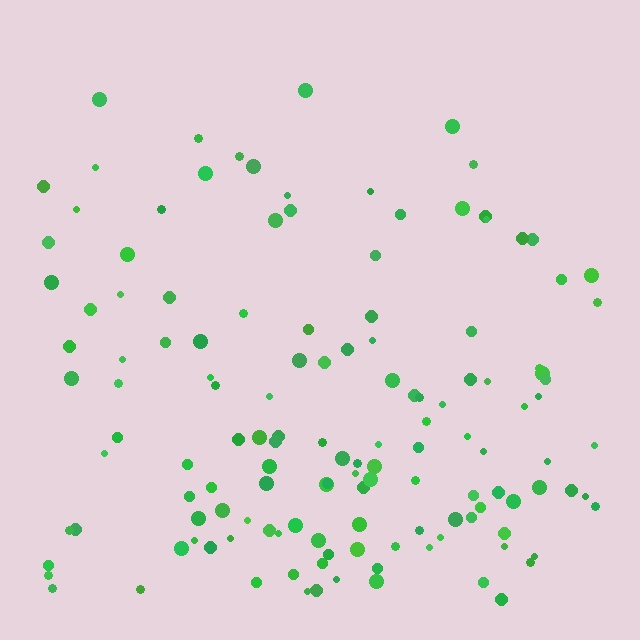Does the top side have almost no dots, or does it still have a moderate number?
Still a moderate number, just noticeably fewer than the bottom.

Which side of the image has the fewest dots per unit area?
The top.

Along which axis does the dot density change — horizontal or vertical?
Vertical.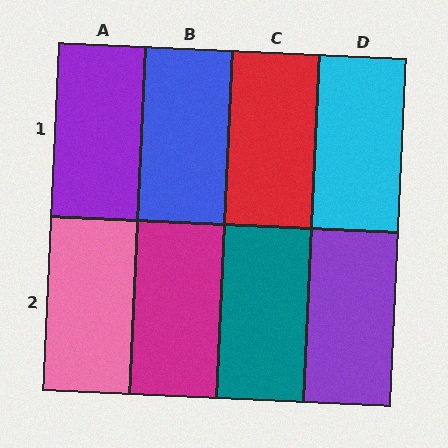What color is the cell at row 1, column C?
Red.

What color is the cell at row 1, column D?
Cyan.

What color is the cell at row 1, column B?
Blue.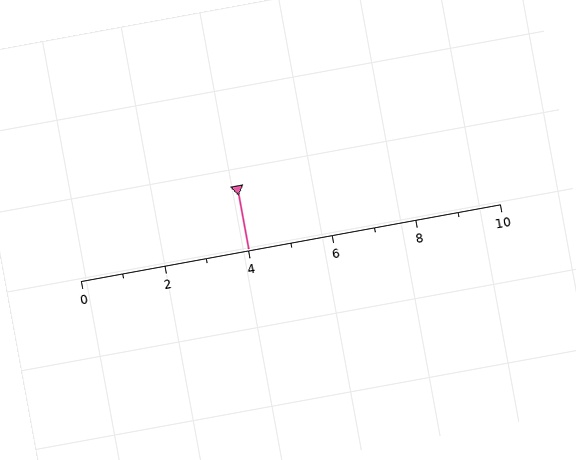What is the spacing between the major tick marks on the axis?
The major ticks are spaced 2 apart.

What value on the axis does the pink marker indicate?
The marker indicates approximately 4.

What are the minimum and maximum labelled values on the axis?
The axis runs from 0 to 10.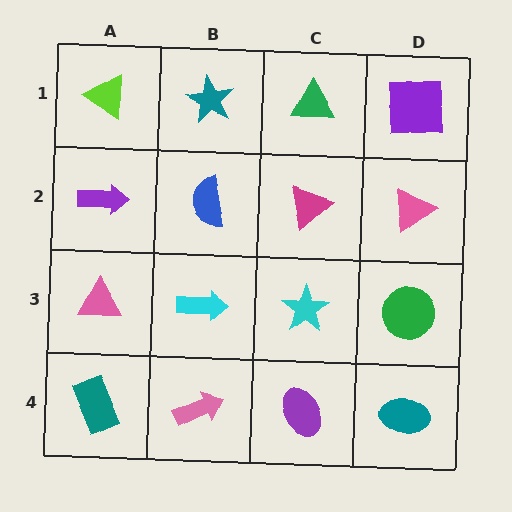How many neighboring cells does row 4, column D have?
2.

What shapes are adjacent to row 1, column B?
A blue semicircle (row 2, column B), a lime triangle (row 1, column A), a green triangle (row 1, column C).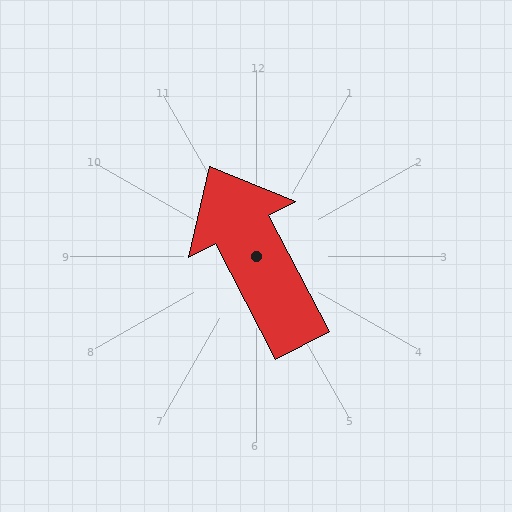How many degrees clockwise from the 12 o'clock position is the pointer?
Approximately 333 degrees.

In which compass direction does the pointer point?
Northwest.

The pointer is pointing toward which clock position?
Roughly 11 o'clock.